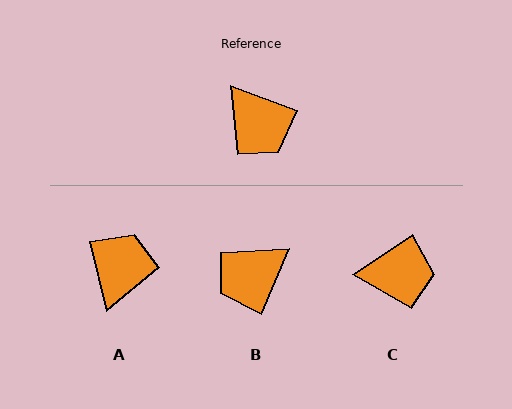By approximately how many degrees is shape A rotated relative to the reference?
Approximately 124 degrees counter-clockwise.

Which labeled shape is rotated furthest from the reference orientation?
A, about 124 degrees away.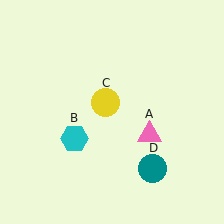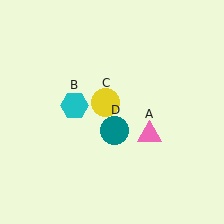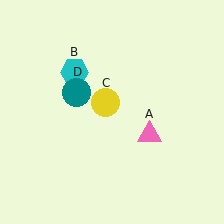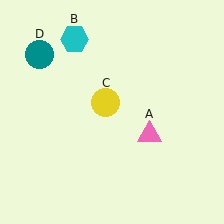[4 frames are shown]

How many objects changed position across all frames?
2 objects changed position: cyan hexagon (object B), teal circle (object D).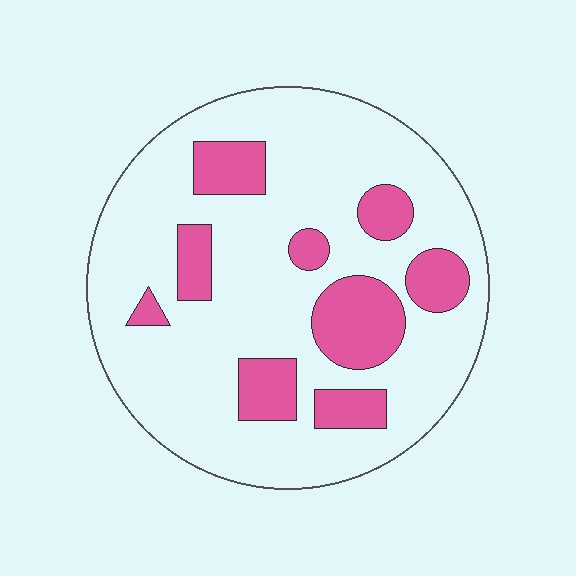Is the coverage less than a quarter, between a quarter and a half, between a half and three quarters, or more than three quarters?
Less than a quarter.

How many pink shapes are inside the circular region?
9.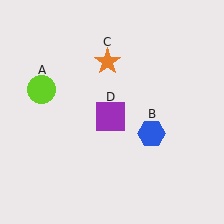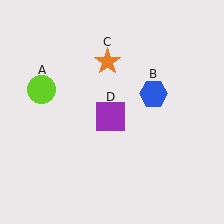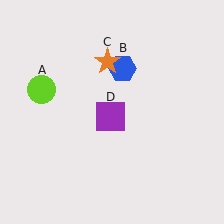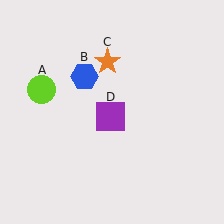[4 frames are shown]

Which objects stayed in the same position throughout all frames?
Lime circle (object A) and orange star (object C) and purple square (object D) remained stationary.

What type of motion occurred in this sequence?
The blue hexagon (object B) rotated counterclockwise around the center of the scene.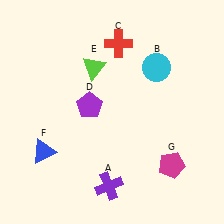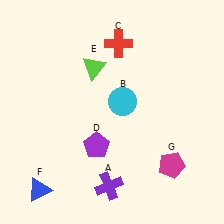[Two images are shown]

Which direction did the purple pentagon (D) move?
The purple pentagon (D) moved down.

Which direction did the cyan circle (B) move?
The cyan circle (B) moved down.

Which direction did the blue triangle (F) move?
The blue triangle (F) moved down.